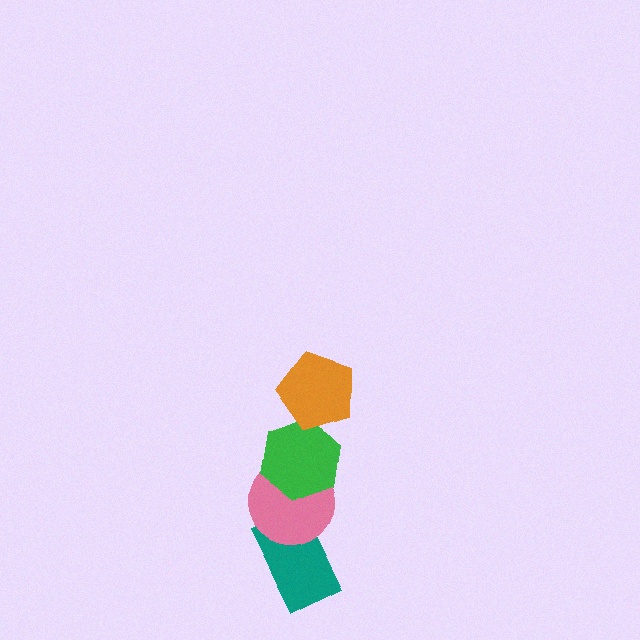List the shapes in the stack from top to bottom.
From top to bottom: the orange pentagon, the green hexagon, the pink circle, the teal rectangle.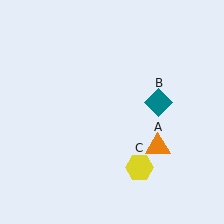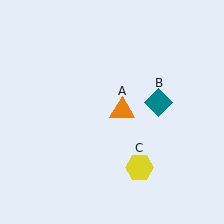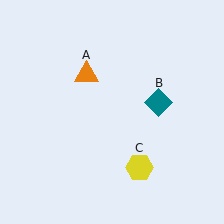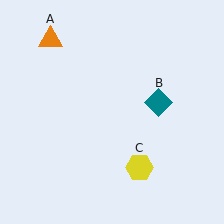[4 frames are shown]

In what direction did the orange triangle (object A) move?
The orange triangle (object A) moved up and to the left.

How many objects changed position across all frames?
1 object changed position: orange triangle (object A).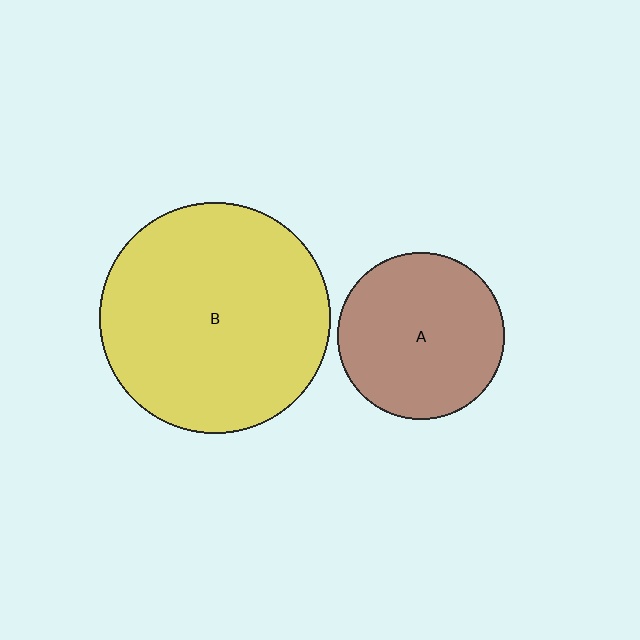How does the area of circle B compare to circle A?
Approximately 1.9 times.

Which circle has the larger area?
Circle B (yellow).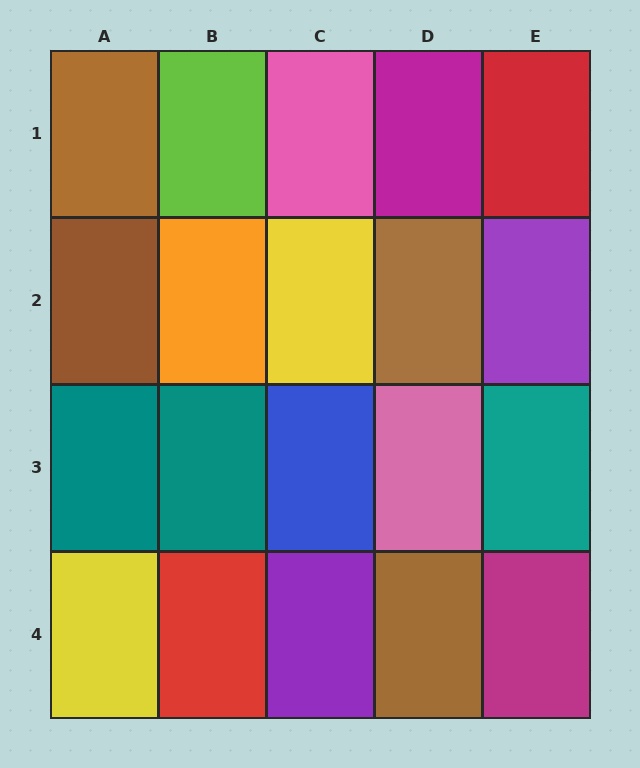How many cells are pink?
2 cells are pink.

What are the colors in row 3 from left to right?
Teal, teal, blue, pink, teal.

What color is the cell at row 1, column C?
Pink.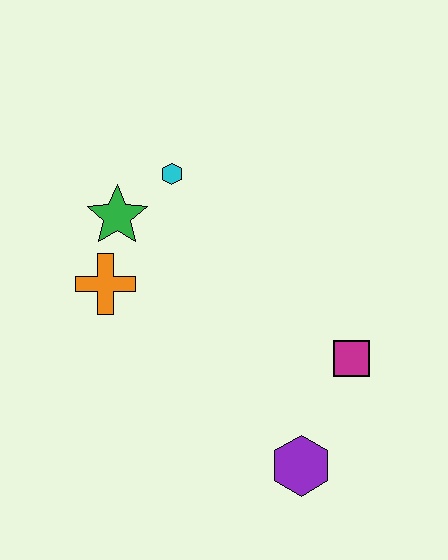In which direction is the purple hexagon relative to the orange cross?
The purple hexagon is to the right of the orange cross.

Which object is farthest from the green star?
The purple hexagon is farthest from the green star.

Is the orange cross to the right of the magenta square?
No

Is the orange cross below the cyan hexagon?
Yes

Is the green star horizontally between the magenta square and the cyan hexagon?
No